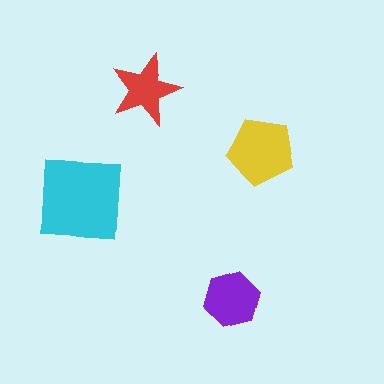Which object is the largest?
The cyan square.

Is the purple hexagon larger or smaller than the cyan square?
Smaller.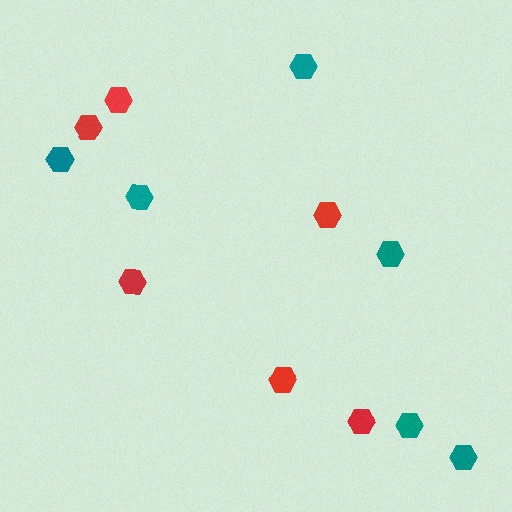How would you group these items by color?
There are 2 groups: one group of teal hexagons (6) and one group of red hexagons (6).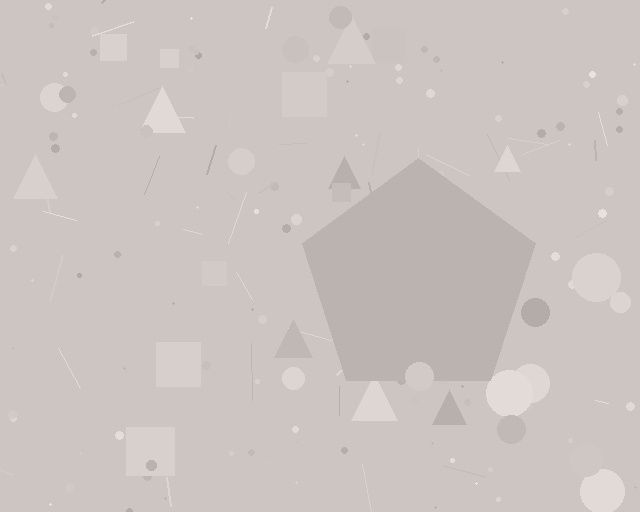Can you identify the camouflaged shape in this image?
The camouflaged shape is a pentagon.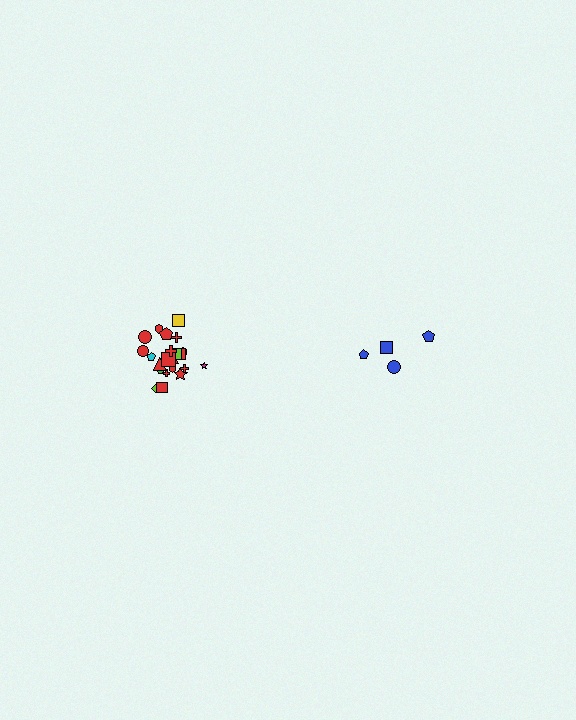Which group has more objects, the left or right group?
The left group.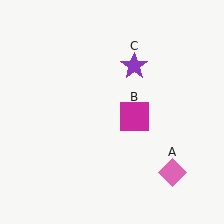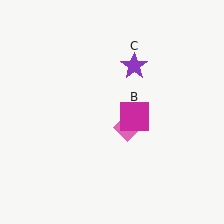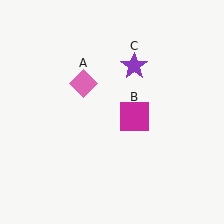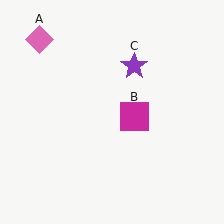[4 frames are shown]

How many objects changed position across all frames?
1 object changed position: pink diamond (object A).